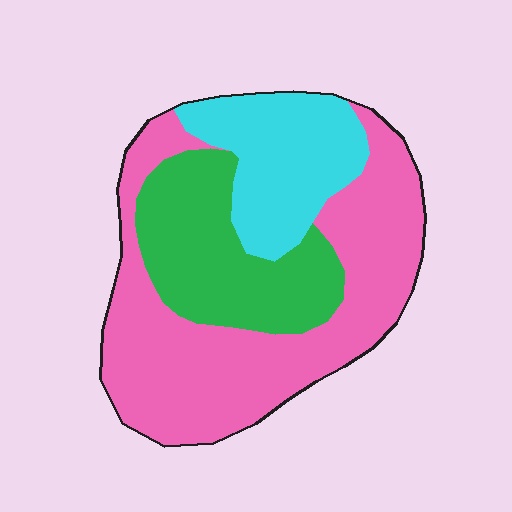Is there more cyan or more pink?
Pink.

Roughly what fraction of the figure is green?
Green takes up about one quarter (1/4) of the figure.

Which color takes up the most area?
Pink, at roughly 50%.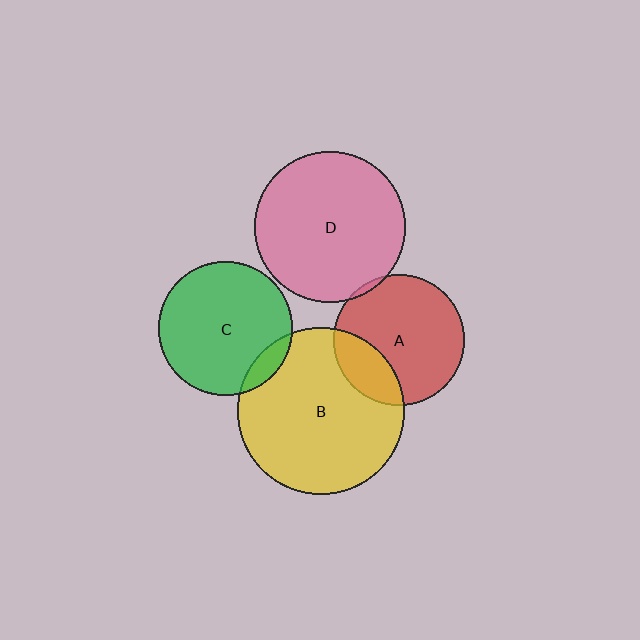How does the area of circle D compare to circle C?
Approximately 1.3 times.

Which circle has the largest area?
Circle B (yellow).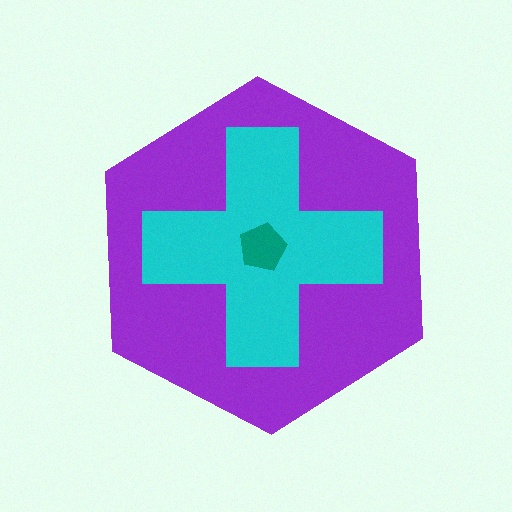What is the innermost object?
The teal pentagon.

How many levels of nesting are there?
3.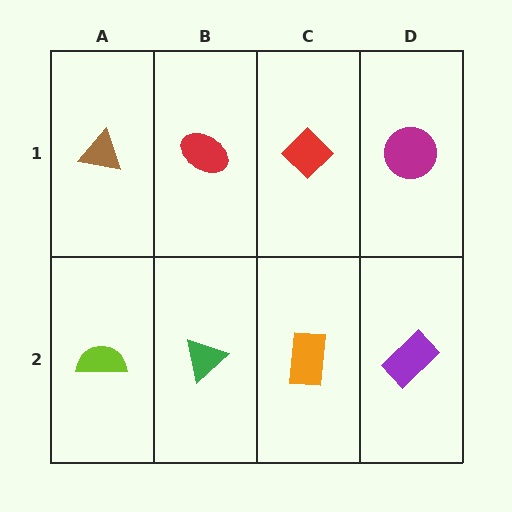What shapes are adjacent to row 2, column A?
A brown triangle (row 1, column A), a green triangle (row 2, column B).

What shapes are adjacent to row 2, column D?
A magenta circle (row 1, column D), an orange rectangle (row 2, column C).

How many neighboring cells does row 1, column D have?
2.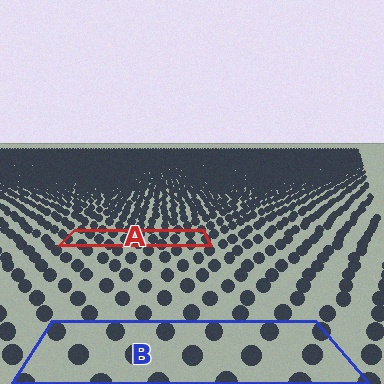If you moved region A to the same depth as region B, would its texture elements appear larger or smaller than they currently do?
They would appear larger. At a closer depth, the same texture elements are projected at a bigger on-screen size.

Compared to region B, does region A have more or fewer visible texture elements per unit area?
Region A has more texture elements per unit area — they are packed more densely because it is farther away.